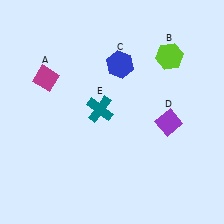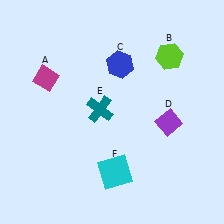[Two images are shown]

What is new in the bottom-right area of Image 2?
A cyan square (F) was added in the bottom-right area of Image 2.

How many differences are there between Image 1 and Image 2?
There is 1 difference between the two images.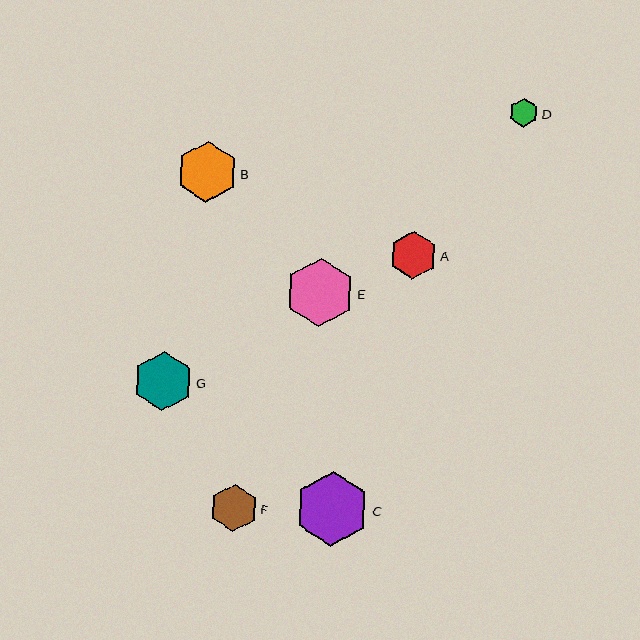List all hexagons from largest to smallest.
From largest to smallest: C, E, B, G, A, F, D.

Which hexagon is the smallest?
Hexagon D is the smallest with a size of approximately 29 pixels.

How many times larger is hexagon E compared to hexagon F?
Hexagon E is approximately 1.4 times the size of hexagon F.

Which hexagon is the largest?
Hexagon C is the largest with a size of approximately 75 pixels.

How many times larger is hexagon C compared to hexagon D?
Hexagon C is approximately 2.6 times the size of hexagon D.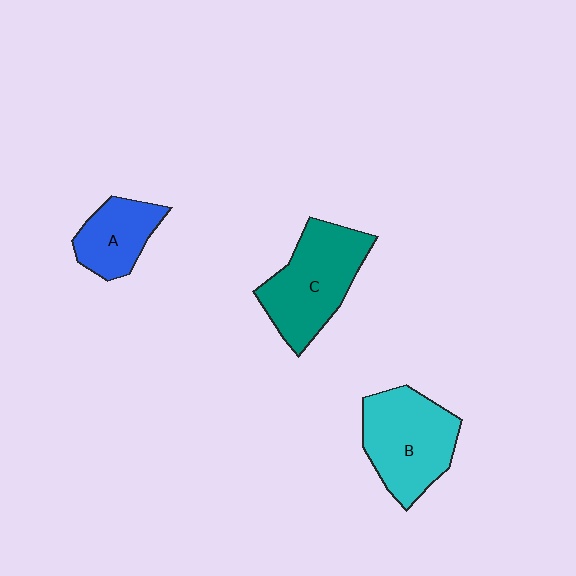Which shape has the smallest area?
Shape A (blue).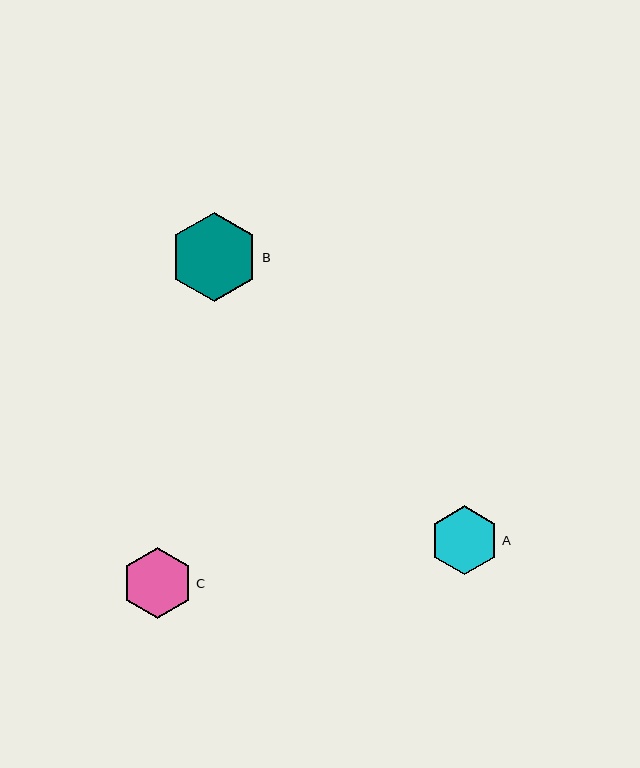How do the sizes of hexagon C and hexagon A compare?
Hexagon C and hexagon A are approximately the same size.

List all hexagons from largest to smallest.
From largest to smallest: B, C, A.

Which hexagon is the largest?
Hexagon B is the largest with a size of approximately 89 pixels.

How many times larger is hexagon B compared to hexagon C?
Hexagon B is approximately 1.2 times the size of hexagon C.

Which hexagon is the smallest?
Hexagon A is the smallest with a size of approximately 69 pixels.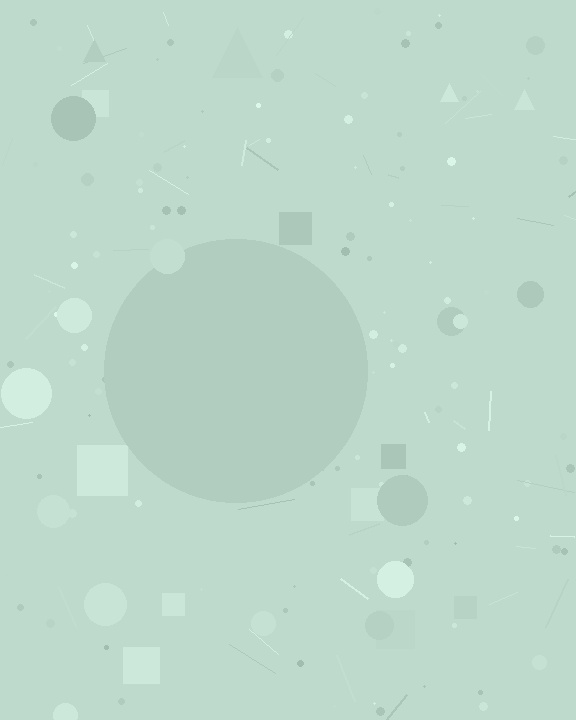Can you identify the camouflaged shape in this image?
The camouflaged shape is a circle.